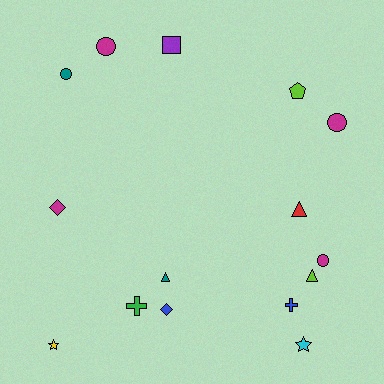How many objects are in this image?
There are 15 objects.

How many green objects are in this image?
There is 1 green object.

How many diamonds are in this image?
There are 2 diamonds.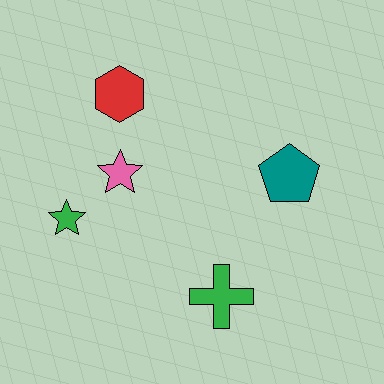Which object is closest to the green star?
The pink star is closest to the green star.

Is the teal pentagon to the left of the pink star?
No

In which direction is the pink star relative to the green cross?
The pink star is above the green cross.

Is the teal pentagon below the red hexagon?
Yes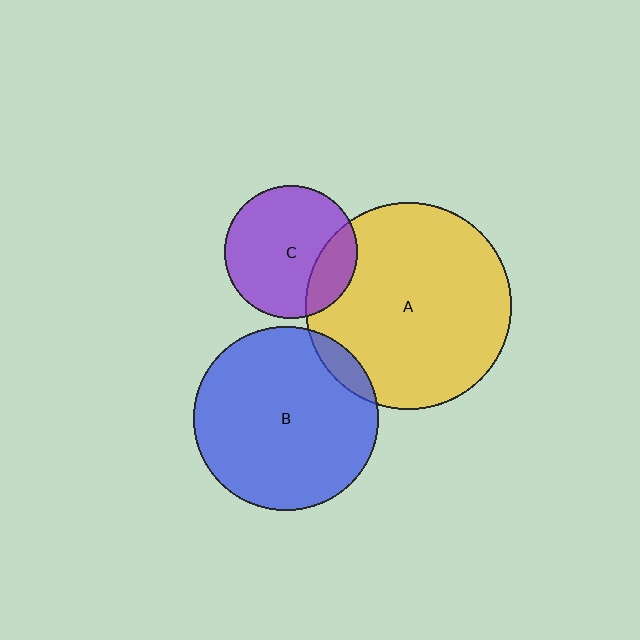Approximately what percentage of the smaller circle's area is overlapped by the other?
Approximately 10%.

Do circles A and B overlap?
Yes.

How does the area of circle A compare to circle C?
Approximately 2.4 times.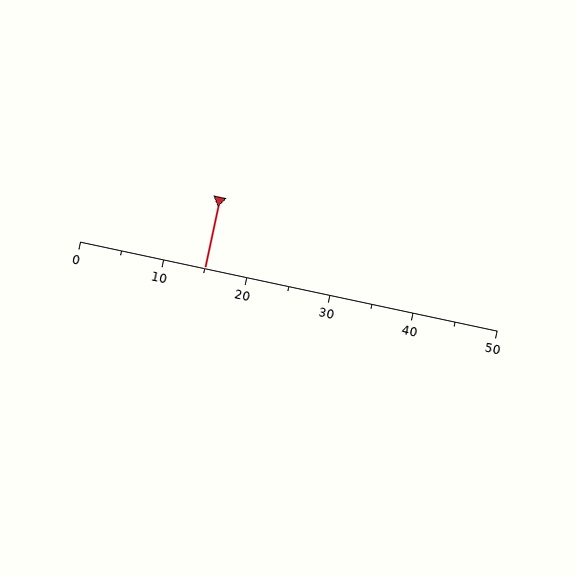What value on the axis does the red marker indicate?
The marker indicates approximately 15.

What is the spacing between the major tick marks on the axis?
The major ticks are spaced 10 apart.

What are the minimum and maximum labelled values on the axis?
The axis runs from 0 to 50.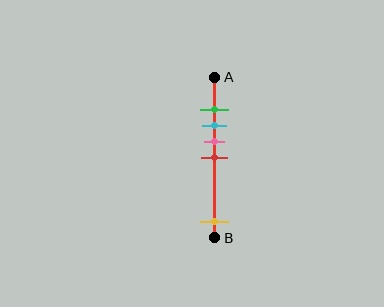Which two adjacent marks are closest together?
The green and cyan marks are the closest adjacent pair.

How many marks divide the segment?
There are 5 marks dividing the segment.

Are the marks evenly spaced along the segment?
No, the marks are not evenly spaced.